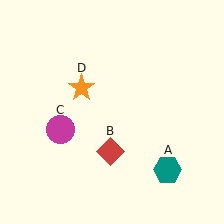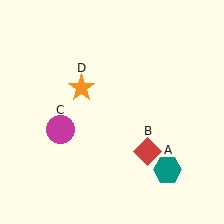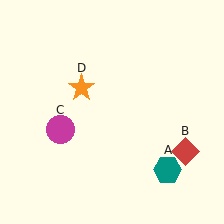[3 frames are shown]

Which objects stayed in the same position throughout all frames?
Teal hexagon (object A) and magenta circle (object C) and orange star (object D) remained stationary.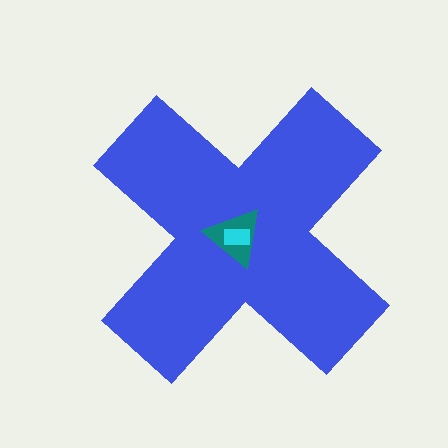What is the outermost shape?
The blue cross.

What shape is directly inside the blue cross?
The teal triangle.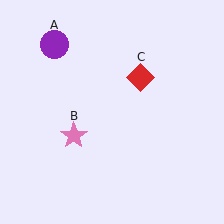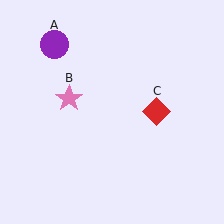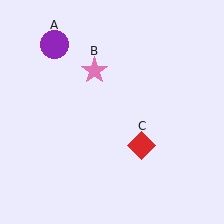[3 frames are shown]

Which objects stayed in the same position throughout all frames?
Purple circle (object A) remained stationary.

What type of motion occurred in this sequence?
The pink star (object B), red diamond (object C) rotated clockwise around the center of the scene.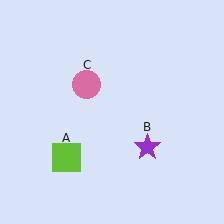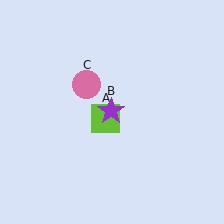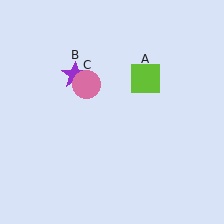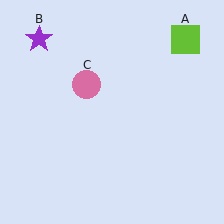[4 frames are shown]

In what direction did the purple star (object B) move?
The purple star (object B) moved up and to the left.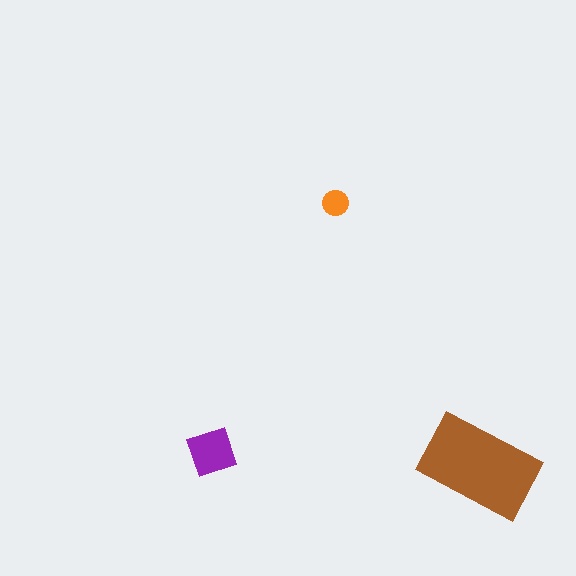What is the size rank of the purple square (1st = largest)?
2nd.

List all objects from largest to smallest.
The brown rectangle, the purple square, the orange circle.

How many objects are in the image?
There are 3 objects in the image.